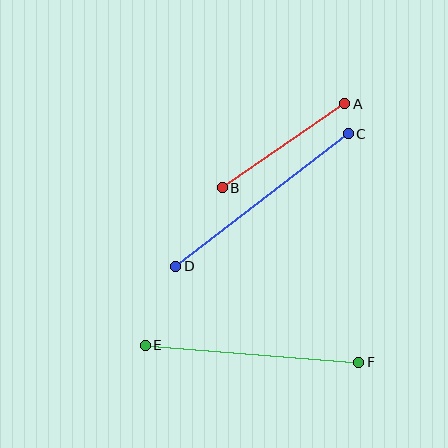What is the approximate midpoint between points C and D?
The midpoint is at approximately (262, 200) pixels.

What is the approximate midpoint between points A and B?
The midpoint is at approximately (283, 146) pixels.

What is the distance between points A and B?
The distance is approximately 149 pixels.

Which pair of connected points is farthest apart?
Points C and D are farthest apart.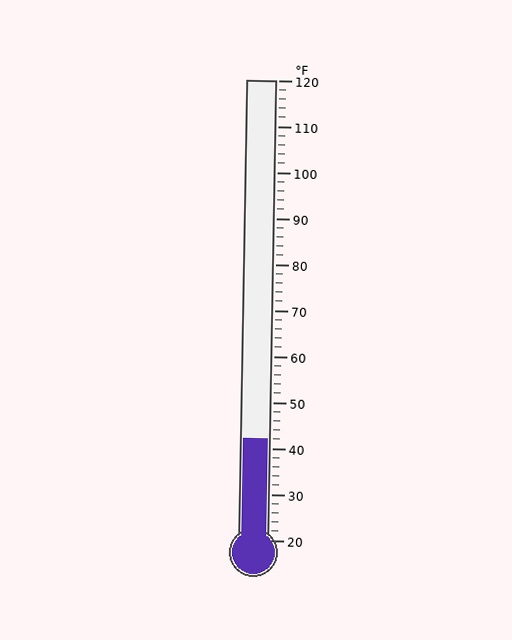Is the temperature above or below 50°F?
The temperature is below 50°F.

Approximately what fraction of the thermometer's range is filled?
The thermometer is filled to approximately 20% of its range.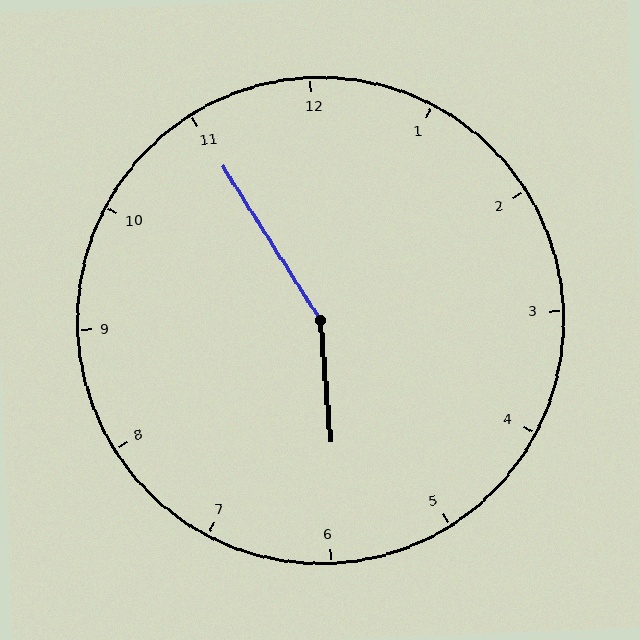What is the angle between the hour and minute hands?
Approximately 152 degrees.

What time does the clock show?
5:55.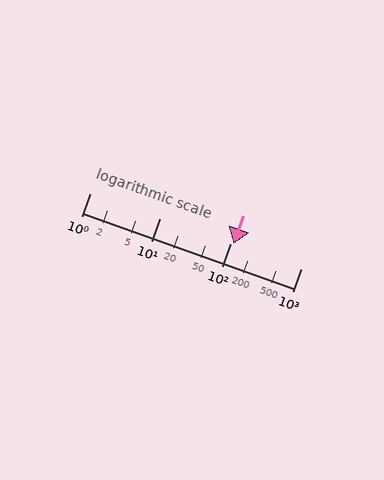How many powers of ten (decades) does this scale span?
The scale spans 3 decades, from 1 to 1000.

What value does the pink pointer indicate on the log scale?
The pointer indicates approximately 110.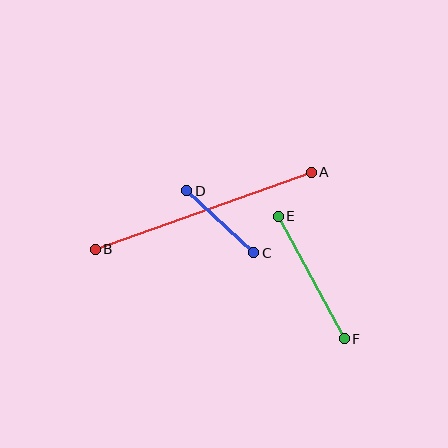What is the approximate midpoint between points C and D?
The midpoint is at approximately (220, 222) pixels.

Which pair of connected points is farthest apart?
Points A and B are farthest apart.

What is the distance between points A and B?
The distance is approximately 229 pixels.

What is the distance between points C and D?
The distance is approximately 92 pixels.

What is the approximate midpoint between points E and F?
The midpoint is at approximately (311, 278) pixels.